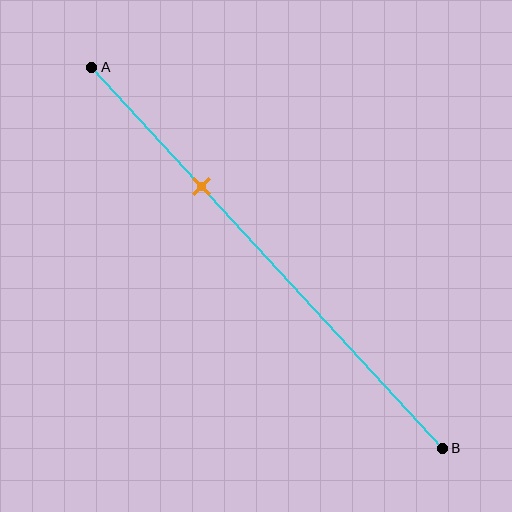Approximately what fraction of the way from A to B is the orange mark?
The orange mark is approximately 30% of the way from A to B.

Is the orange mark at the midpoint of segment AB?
No, the mark is at about 30% from A, not at the 50% midpoint.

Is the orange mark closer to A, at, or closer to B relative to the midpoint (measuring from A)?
The orange mark is closer to point A than the midpoint of segment AB.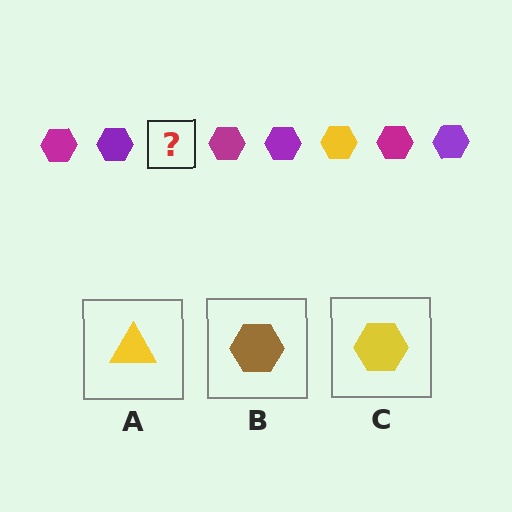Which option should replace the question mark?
Option C.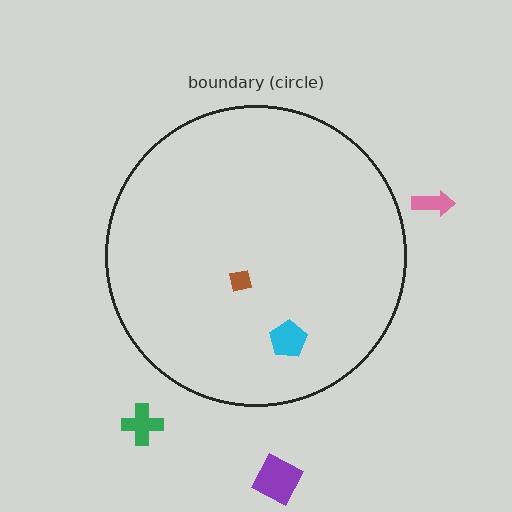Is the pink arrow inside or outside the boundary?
Outside.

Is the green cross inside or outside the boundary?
Outside.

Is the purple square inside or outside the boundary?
Outside.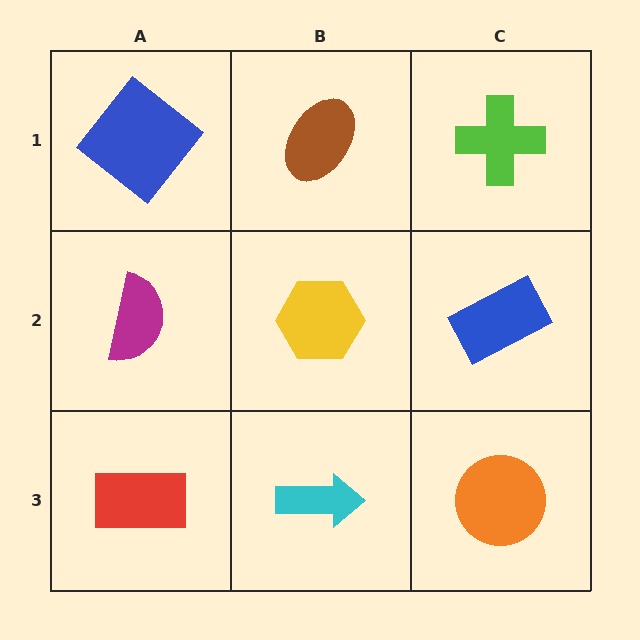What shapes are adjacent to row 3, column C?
A blue rectangle (row 2, column C), a cyan arrow (row 3, column B).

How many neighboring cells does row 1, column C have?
2.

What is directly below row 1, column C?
A blue rectangle.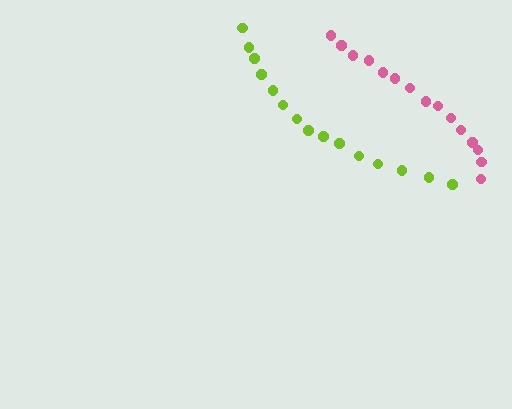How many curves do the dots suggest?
There are 2 distinct paths.